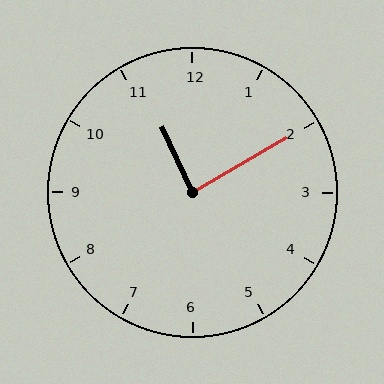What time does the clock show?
11:10.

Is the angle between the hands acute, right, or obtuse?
It is right.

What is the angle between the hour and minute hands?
Approximately 85 degrees.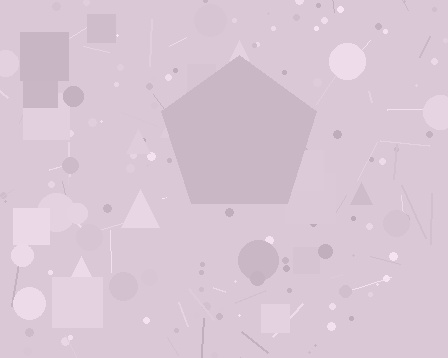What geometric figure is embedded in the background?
A pentagon is embedded in the background.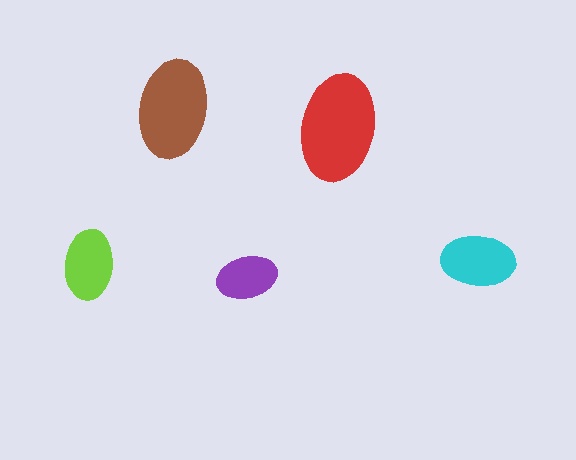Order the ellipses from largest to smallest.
the red one, the brown one, the cyan one, the lime one, the purple one.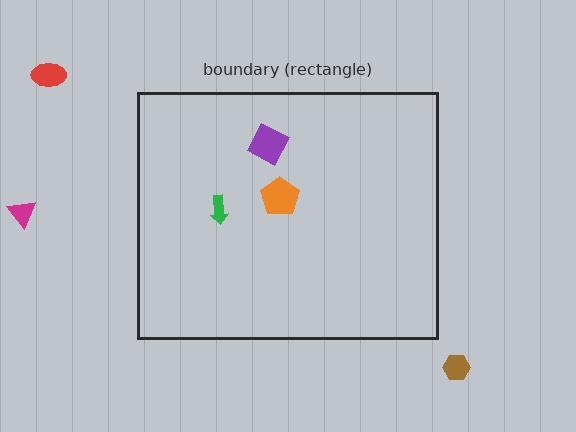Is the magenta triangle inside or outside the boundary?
Outside.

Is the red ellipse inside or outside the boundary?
Outside.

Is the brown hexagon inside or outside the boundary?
Outside.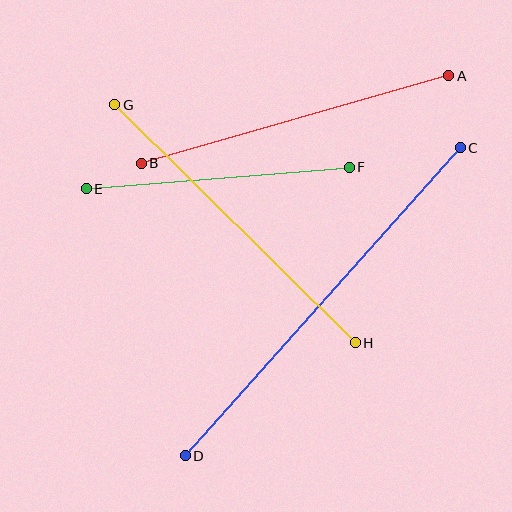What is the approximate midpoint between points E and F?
The midpoint is at approximately (218, 178) pixels.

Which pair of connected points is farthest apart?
Points C and D are farthest apart.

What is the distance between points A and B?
The distance is approximately 320 pixels.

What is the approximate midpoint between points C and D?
The midpoint is at approximately (323, 302) pixels.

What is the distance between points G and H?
The distance is approximately 338 pixels.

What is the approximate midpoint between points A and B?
The midpoint is at approximately (295, 120) pixels.